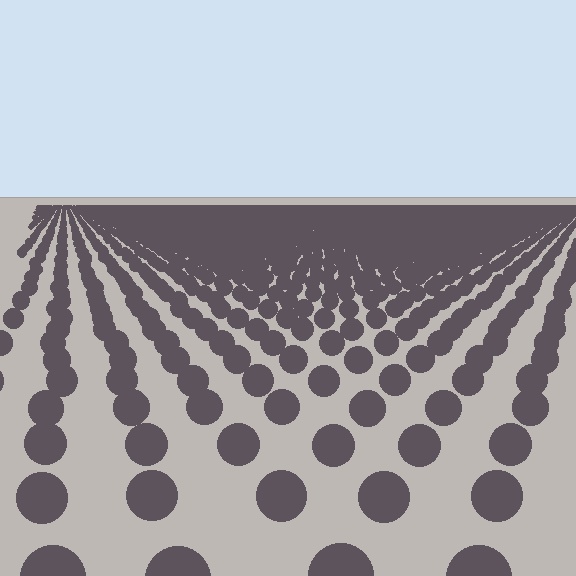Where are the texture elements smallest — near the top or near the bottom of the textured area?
Near the top.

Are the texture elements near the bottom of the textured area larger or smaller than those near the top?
Larger. Near the bottom, elements are closer to the viewer and appear at a bigger on-screen size.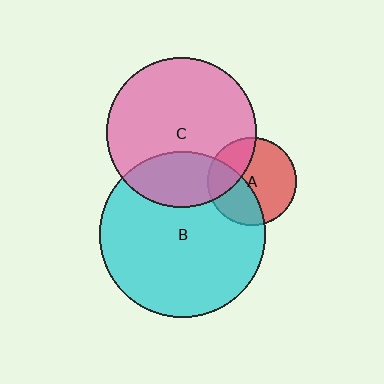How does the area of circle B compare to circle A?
Approximately 3.5 times.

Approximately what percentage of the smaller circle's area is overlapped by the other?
Approximately 25%.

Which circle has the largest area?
Circle B (cyan).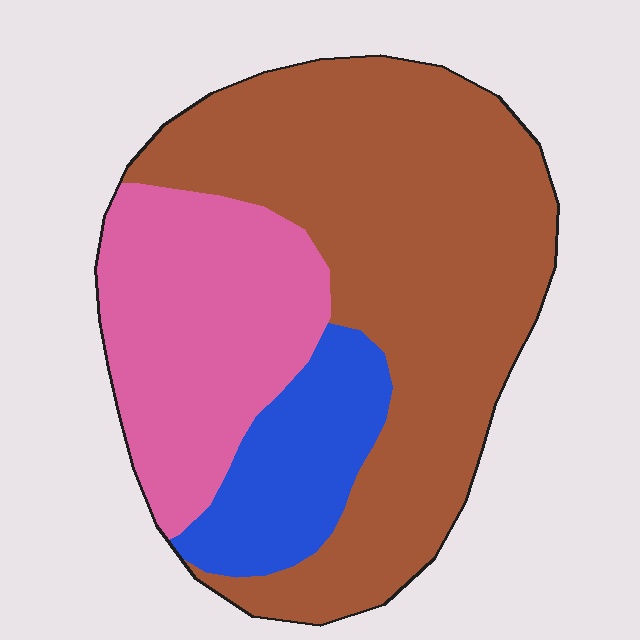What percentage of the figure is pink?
Pink takes up about one quarter (1/4) of the figure.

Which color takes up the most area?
Brown, at roughly 60%.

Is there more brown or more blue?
Brown.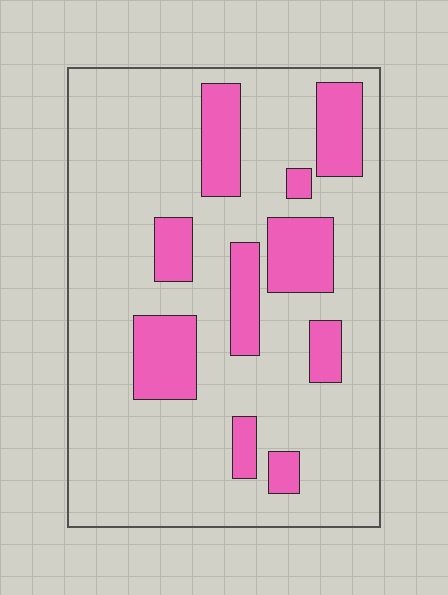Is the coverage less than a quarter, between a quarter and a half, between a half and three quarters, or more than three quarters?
Less than a quarter.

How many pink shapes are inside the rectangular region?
10.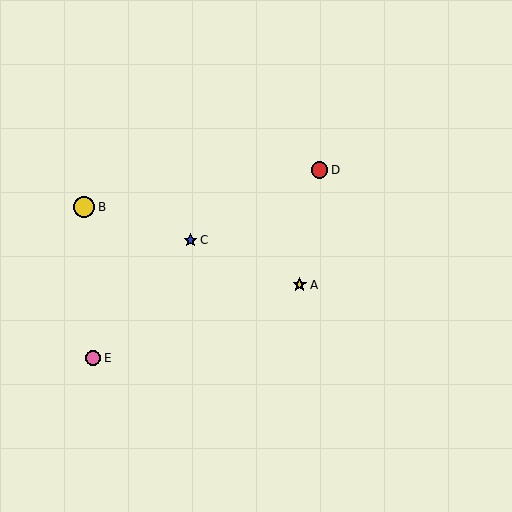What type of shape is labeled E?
Shape E is a pink circle.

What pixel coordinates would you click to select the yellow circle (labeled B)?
Click at (84, 207) to select the yellow circle B.